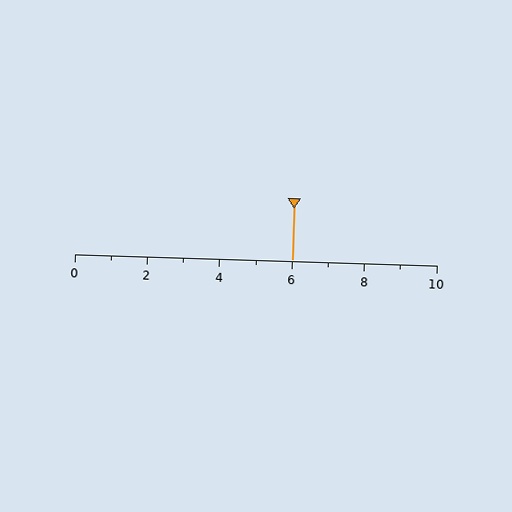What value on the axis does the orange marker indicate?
The marker indicates approximately 6.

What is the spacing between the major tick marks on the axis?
The major ticks are spaced 2 apart.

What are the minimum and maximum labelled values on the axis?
The axis runs from 0 to 10.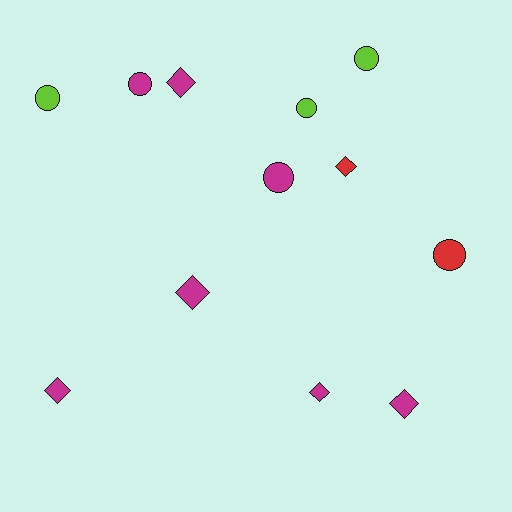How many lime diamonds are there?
There are no lime diamonds.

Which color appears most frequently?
Magenta, with 7 objects.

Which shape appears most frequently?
Diamond, with 6 objects.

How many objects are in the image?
There are 12 objects.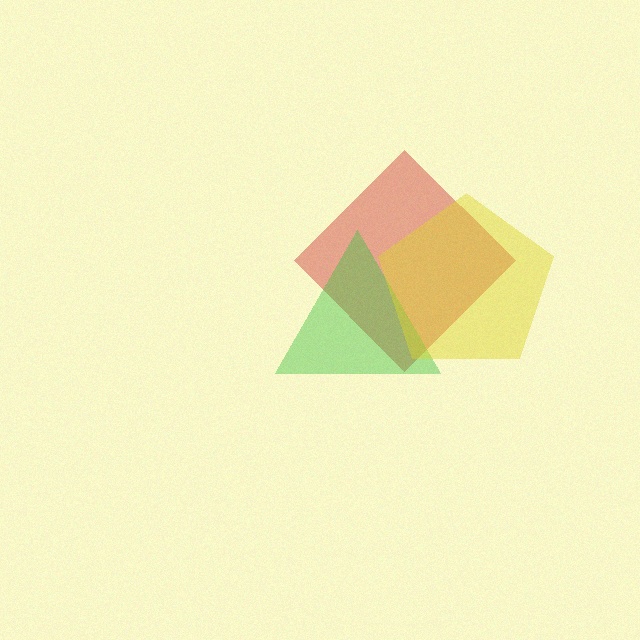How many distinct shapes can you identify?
There are 3 distinct shapes: a red diamond, a green triangle, a yellow pentagon.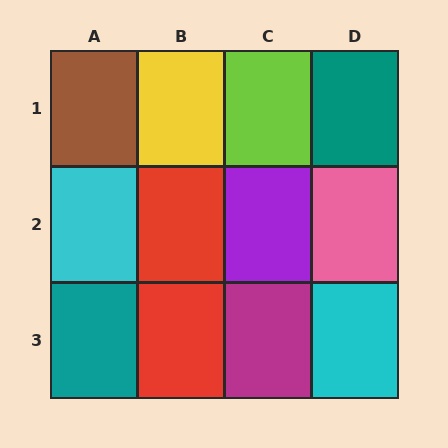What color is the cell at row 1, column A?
Brown.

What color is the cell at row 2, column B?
Red.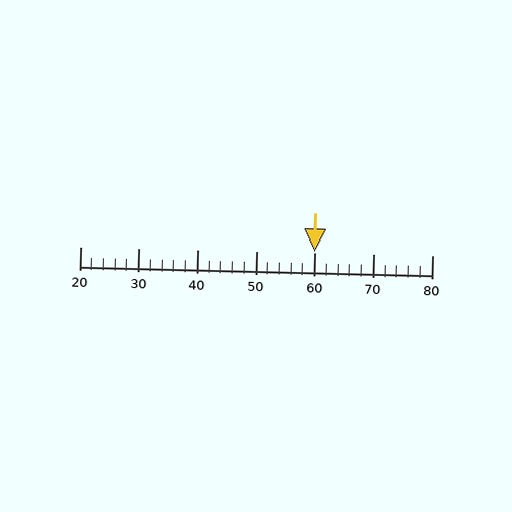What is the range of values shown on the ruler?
The ruler shows values from 20 to 80.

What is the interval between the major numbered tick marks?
The major tick marks are spaced 10 units apart.